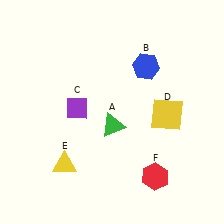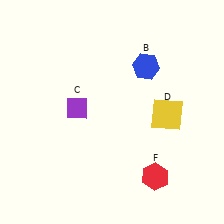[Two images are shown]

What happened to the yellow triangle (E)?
The yellow triangle (E) was removed in Image 2. It was in the bottom-left area of Image 1.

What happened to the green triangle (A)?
The green triangle (A) was removed in Image 2. It was in the bottom-right area of Image 1.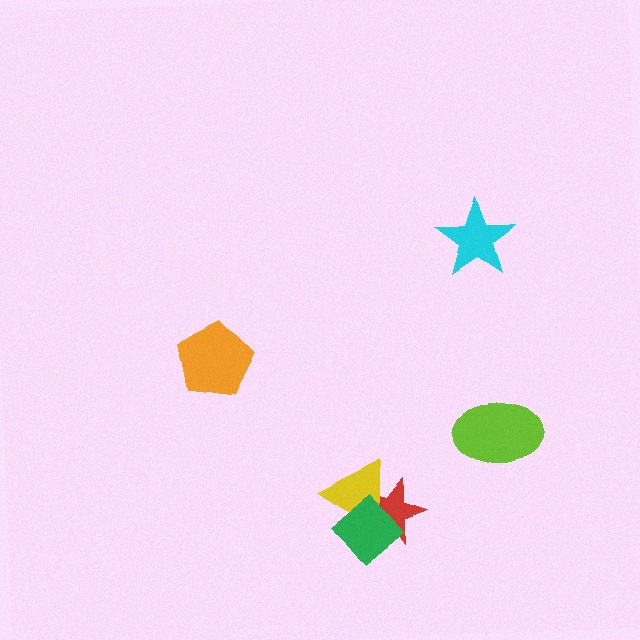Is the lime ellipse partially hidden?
No, no other shape covers it.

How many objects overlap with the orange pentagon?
0 objects overlap with the orange pentagon.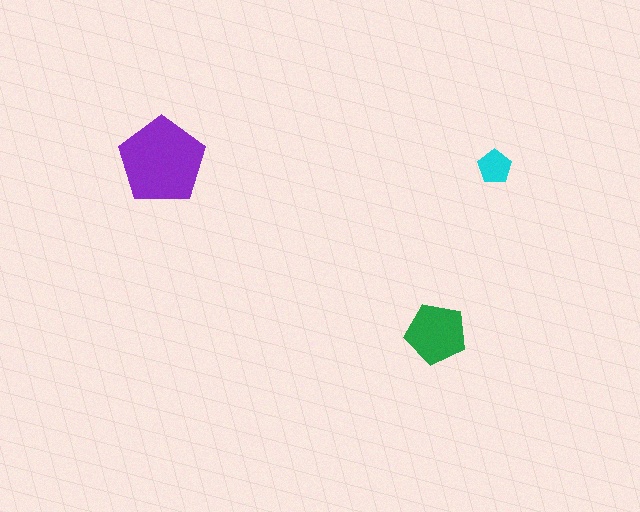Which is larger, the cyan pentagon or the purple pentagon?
The purple one.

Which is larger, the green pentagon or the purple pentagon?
The purple one.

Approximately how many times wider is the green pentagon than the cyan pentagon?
About 2 times wider.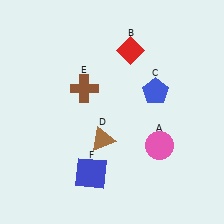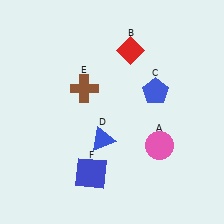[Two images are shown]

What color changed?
The triangle (D) changed from brown in Image 1 to blue in Image 2.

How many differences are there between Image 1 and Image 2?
There is 1 difference between the two images.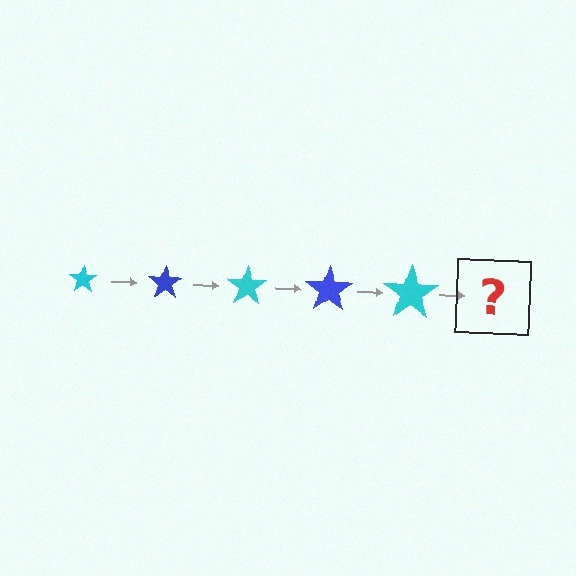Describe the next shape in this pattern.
It should be a blue star, larger than the previous one.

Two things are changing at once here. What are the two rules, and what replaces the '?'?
The two rules are that the star grows larger each step and the color cycles through cyan and blue. The '?' should be a blue star, larger than the previous one.